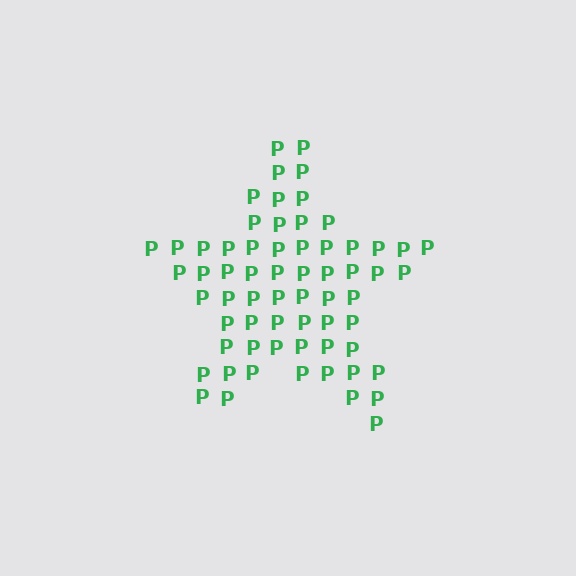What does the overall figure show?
The overall figure shows a star.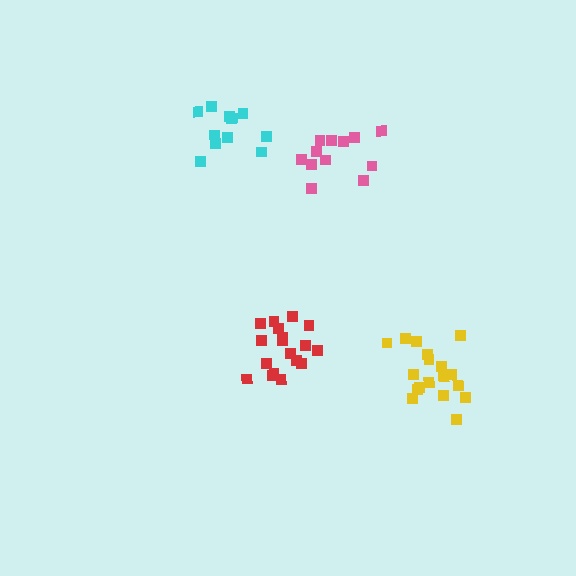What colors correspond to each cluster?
The clusters are colored: yellow, pink, cyan, red.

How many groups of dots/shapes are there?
There are 4 groups.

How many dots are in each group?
Group 1: 18 dots, Group 2: 12 dots, Group 3: 12 dots, Group 4: 18 dots (60 total).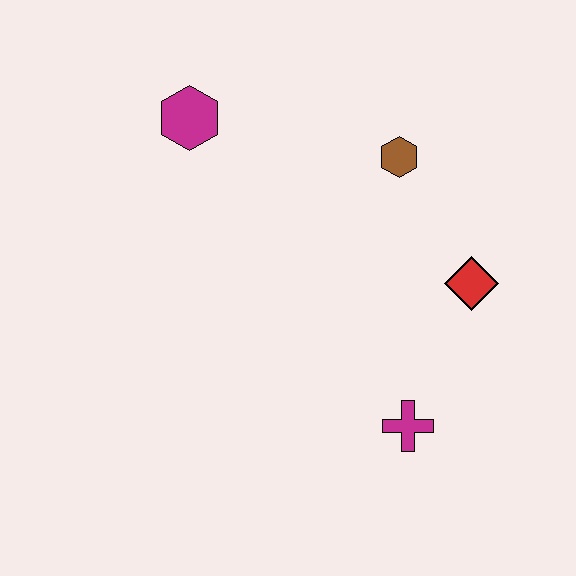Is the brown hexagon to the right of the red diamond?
No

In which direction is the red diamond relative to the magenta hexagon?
The red diamond is to the right of the magenta hexagon.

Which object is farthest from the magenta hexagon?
The magenta cross is farthest from the magenta hexagon.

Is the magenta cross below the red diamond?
Yes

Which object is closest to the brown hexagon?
The red diamond is closest to the brown hexagon.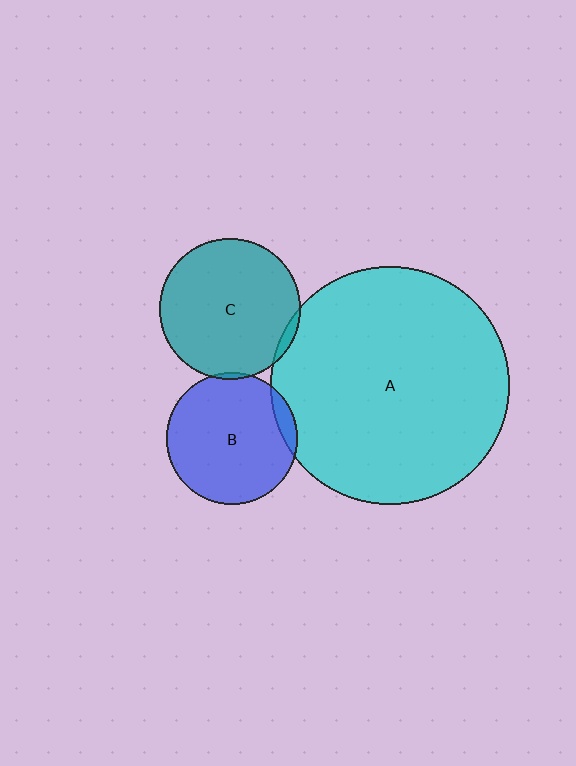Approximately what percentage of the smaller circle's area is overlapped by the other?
Approximately 5%.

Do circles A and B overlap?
Yes.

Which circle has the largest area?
Circle A (cyan).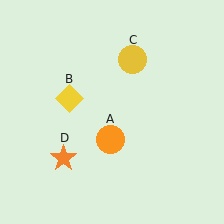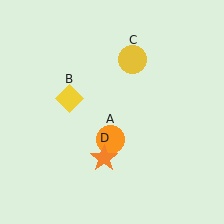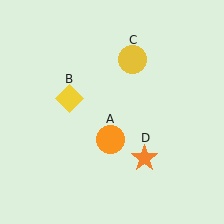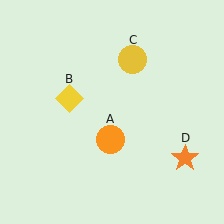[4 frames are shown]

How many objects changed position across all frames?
1 object changed position: orange star (object D).